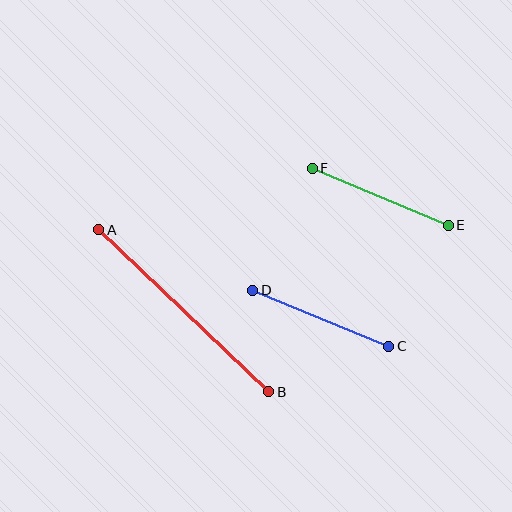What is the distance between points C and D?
The distance is approximately 147 pixels.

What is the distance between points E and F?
The distance is approximately 147 pixels.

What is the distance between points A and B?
The distance is approximately 235 pixels.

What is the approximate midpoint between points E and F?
The midpoint is at approximately (380, 197) pixels.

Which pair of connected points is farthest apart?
Points A and B are farthest apart.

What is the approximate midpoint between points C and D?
The midpoint is at approximately (321, 318) pixels.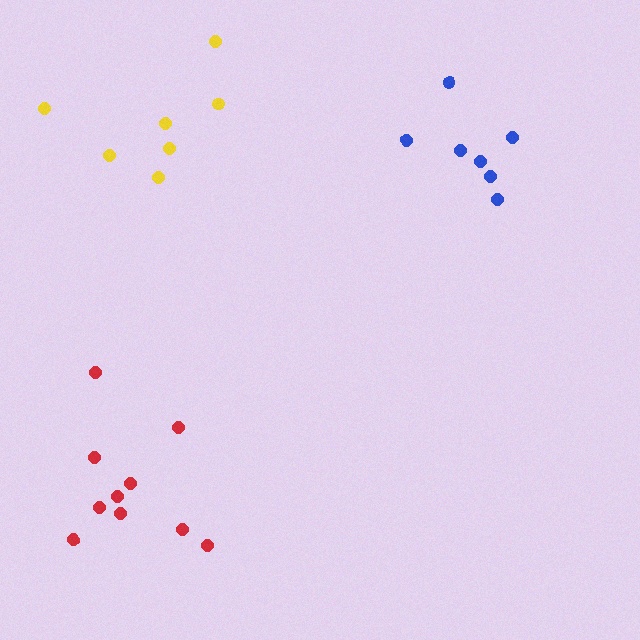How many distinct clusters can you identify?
There are 3 distinct clusters.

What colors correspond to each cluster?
The clusters are colored: blue, yellow, red.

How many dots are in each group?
Group 1: 7 dots, Group 2: 7 dots, Group 3: 10 dots (24 total).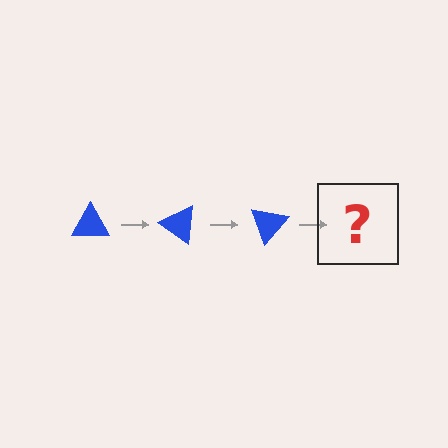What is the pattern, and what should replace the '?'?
The pattern is that the triangle rotates 35 degrees each step. The '?' should be a blue triangle rotated 105 degrees.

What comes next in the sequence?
The next element should be a blue triangle rotated 105 degrees.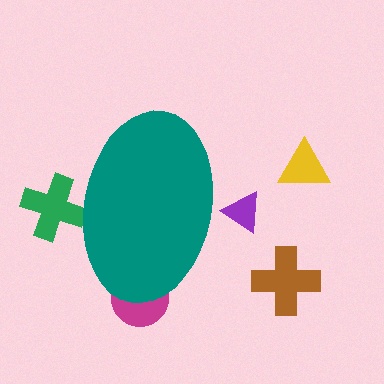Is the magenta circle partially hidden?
Yes, the magenta circle is partially hidden behind the teal ellipse.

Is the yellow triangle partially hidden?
No, the yellow triangle is fully visible.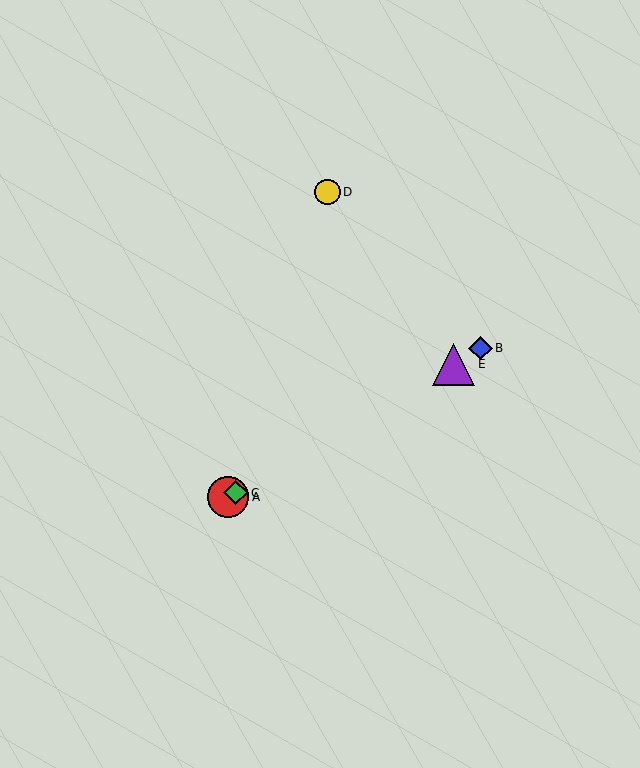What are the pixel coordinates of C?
Object C is at (236, 493).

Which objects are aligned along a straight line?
Objects A, B, C, E are aligned along a straight line.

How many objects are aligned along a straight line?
4 objects (A, B, C, E) are aligned along a straight line.